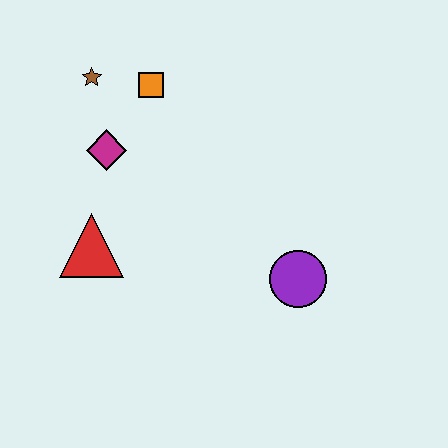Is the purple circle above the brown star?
No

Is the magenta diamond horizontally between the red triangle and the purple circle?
Yes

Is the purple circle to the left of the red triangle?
No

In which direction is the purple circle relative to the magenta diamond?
The purple circle is to the right of the magenta diamond.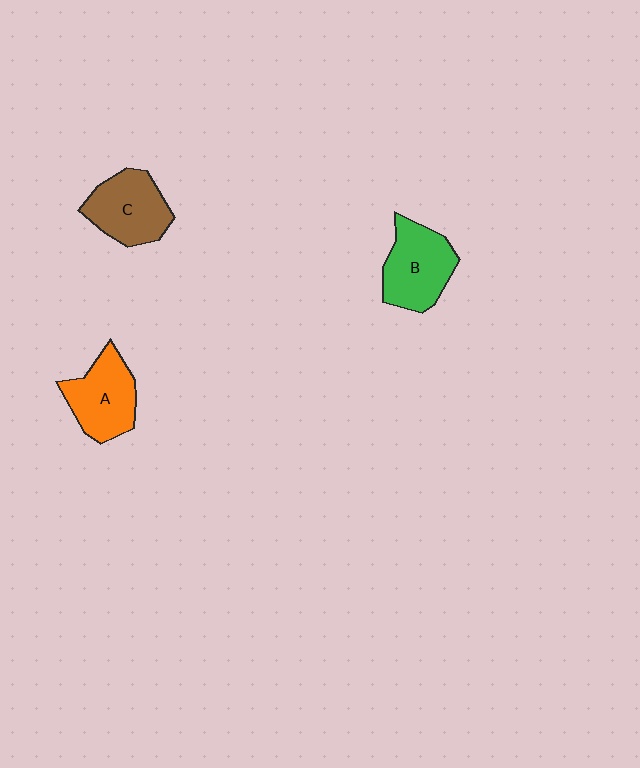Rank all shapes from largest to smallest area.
From largest to smallest: B (green), C (brown), A (orange).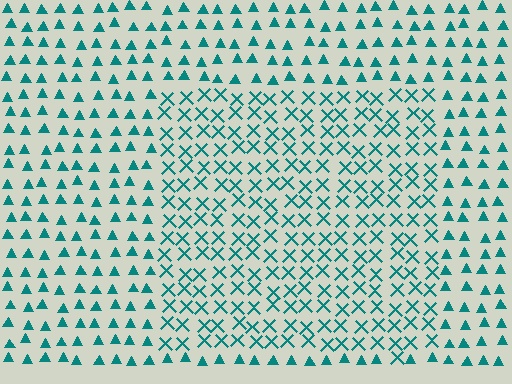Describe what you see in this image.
The image is filled with small teal elements arranged in a uniform grid. A rectangle-shaped region contains X marks, while the surrounding area contains triangles. The boundary is defined purely by the change in element shape.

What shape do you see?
I see a rectangle.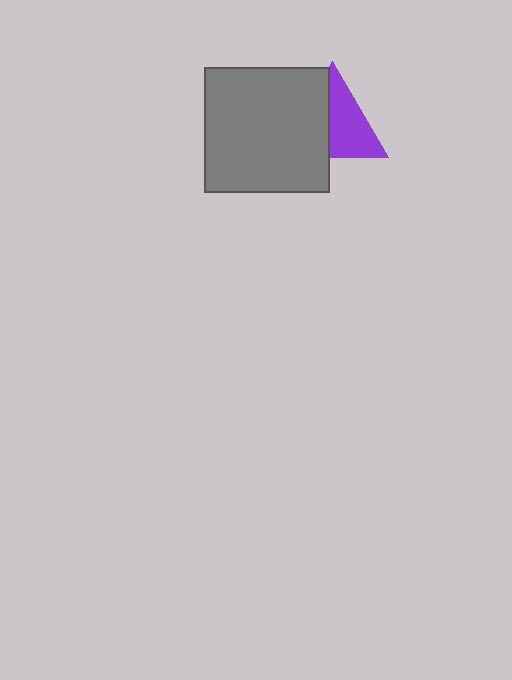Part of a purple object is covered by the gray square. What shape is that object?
It is a triangle.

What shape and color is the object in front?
The object in front is a gray square.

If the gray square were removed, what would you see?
You would see the complete purple triangle.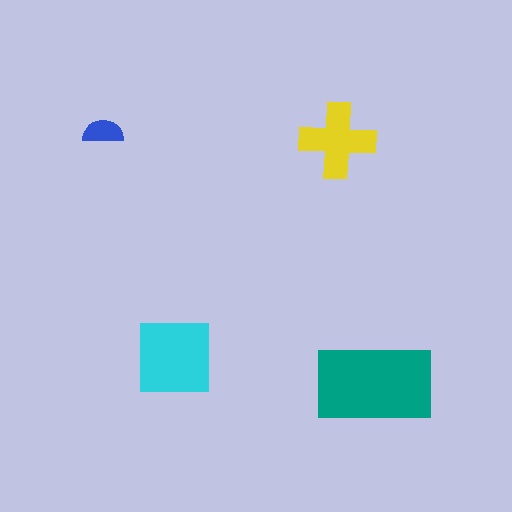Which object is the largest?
The teal rectangle.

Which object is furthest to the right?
The teal rectangle is rightmost.